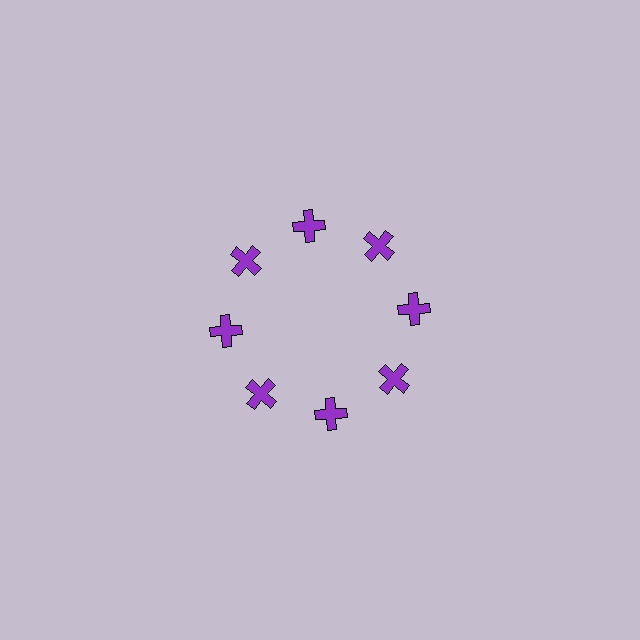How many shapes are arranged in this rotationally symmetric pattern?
There are 8 shapes, arranged in 8 groups of 1.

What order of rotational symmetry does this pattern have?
This pattern has 8-fold rotational symmetry.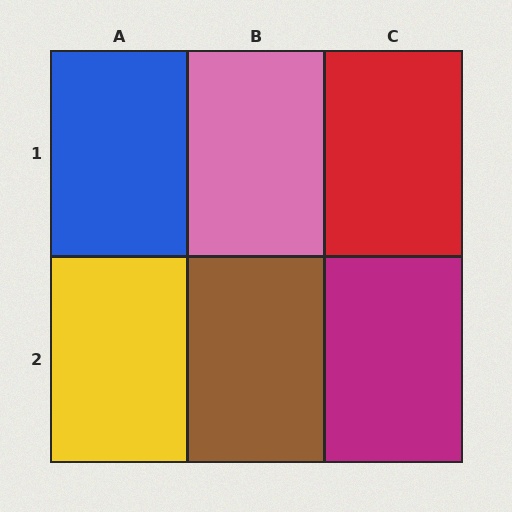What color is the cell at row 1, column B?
Pink.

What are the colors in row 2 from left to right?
Yellow, brown, magenta.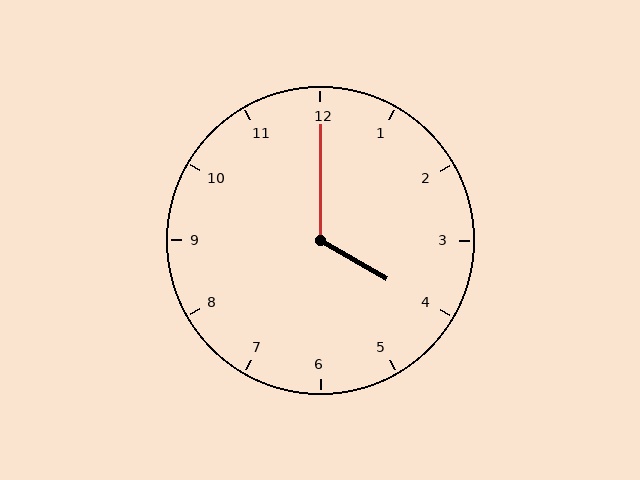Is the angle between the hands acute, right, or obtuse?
It is obtuse.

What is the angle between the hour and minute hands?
Approximately 120 degrees.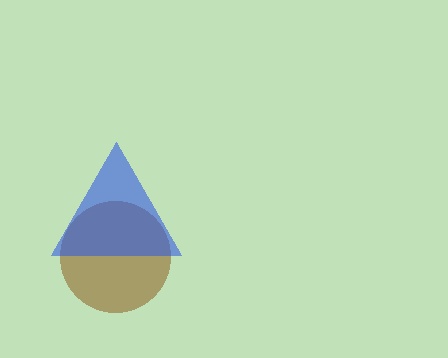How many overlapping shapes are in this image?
There are 2 overlapping shapes in the image.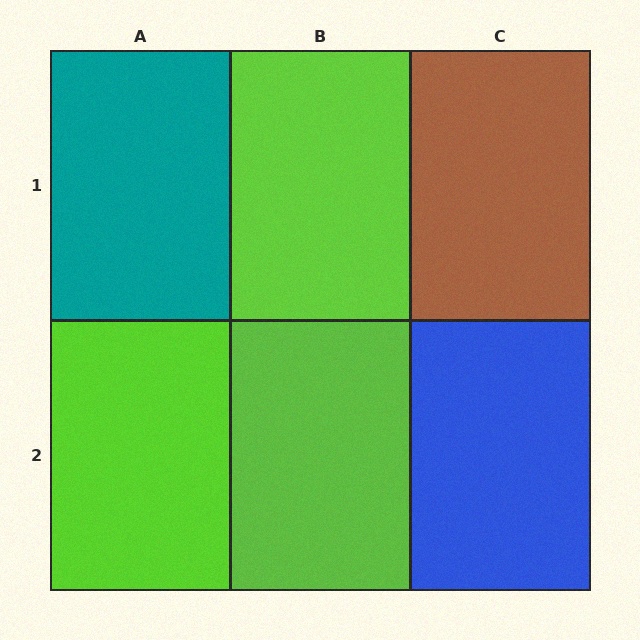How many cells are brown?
1 cell is brown.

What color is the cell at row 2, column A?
Lime.